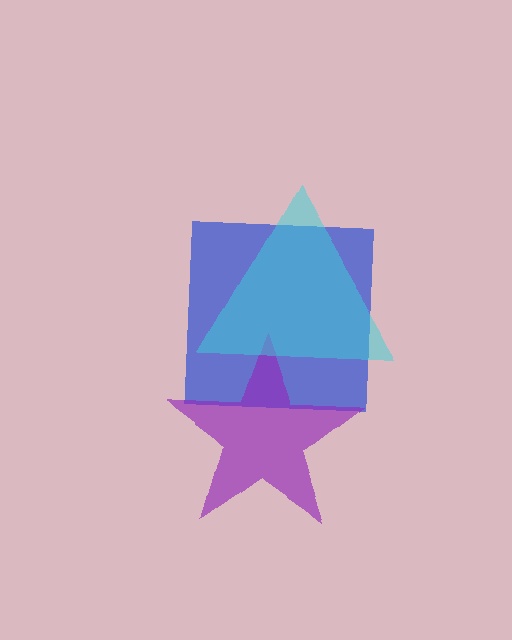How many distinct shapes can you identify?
There are 3 distinct shapes: a blue square, a purple star, a cyan triangle.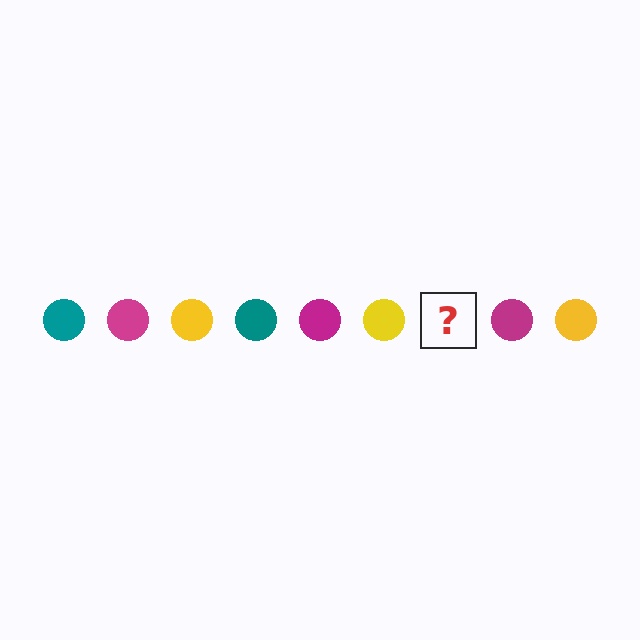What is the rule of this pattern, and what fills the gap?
The rule is that the pattern cycles through teal, magenta, yellow circles. The gap should be filled with a teal circle.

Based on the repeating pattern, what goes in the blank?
The blank should be a teal circle.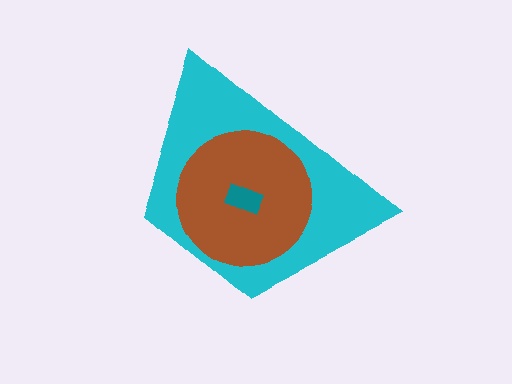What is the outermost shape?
The cyan trapezoid.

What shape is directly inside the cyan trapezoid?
The brown circle.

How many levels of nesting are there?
3.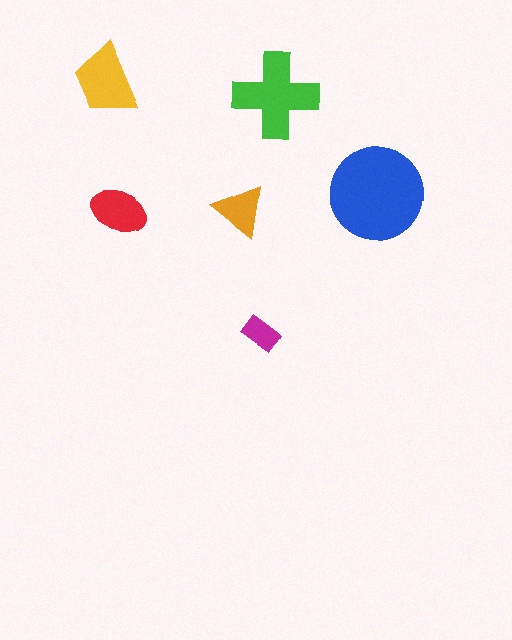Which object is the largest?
The blue circle.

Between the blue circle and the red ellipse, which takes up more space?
The blue circle.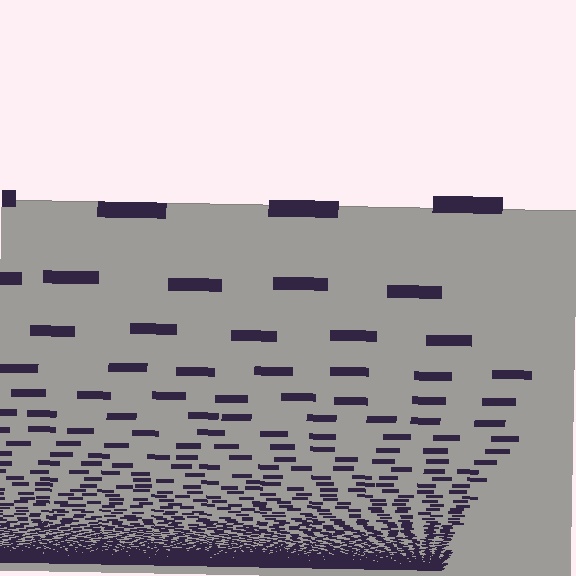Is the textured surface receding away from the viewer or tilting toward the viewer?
The surface appears to tilt toward the viewer. Texture elements get larger and sparser toward the top.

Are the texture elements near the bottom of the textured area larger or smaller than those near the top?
Smaller. The gradient is inverted — elements near the bottom are smaller and denser.